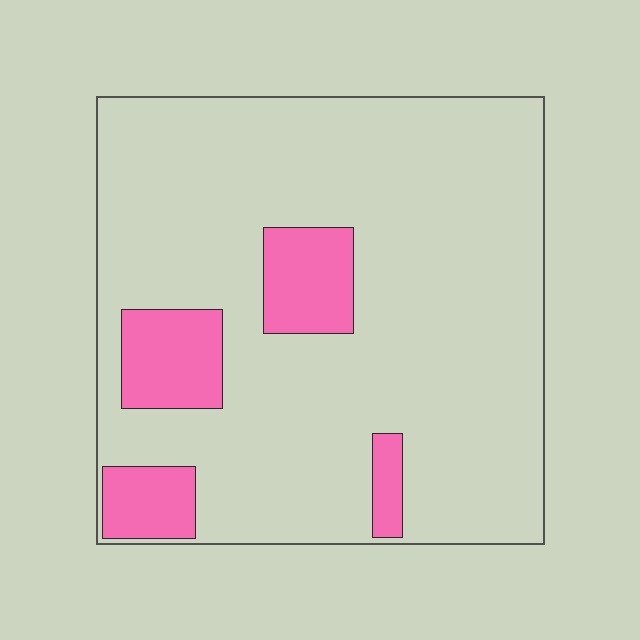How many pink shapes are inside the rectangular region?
4.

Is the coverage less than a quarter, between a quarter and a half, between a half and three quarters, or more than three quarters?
Less than a quarter.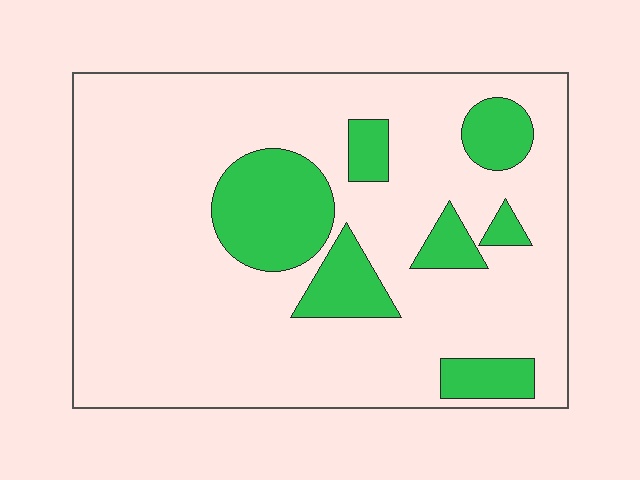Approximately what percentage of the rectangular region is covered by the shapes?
Approximately 20%.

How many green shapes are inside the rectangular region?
7.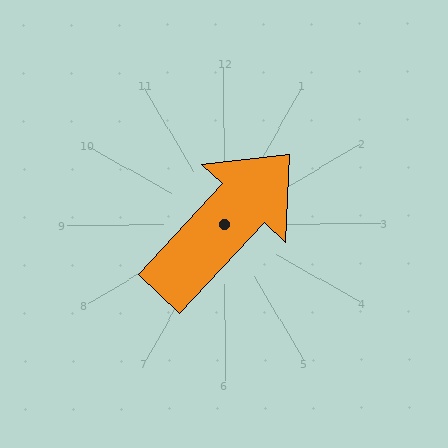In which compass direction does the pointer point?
Northeast.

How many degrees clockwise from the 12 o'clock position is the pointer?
Approximately 43 degrees.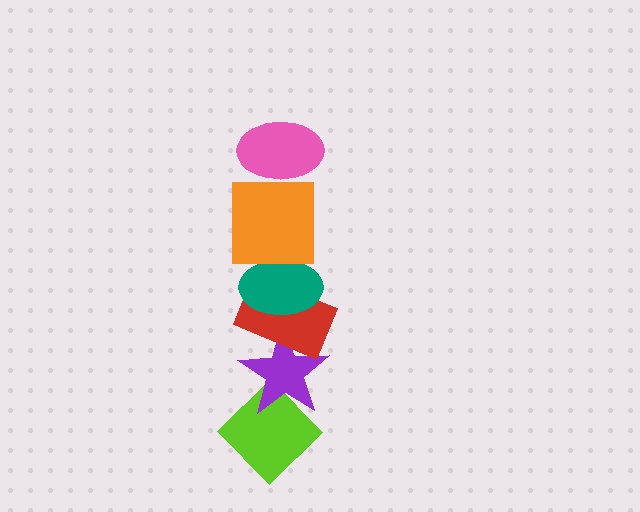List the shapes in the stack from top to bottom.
From top to bottom: the pink ellipse, the orange square, the teal ellipse, the red rectangle, the purple star, the lime diamond.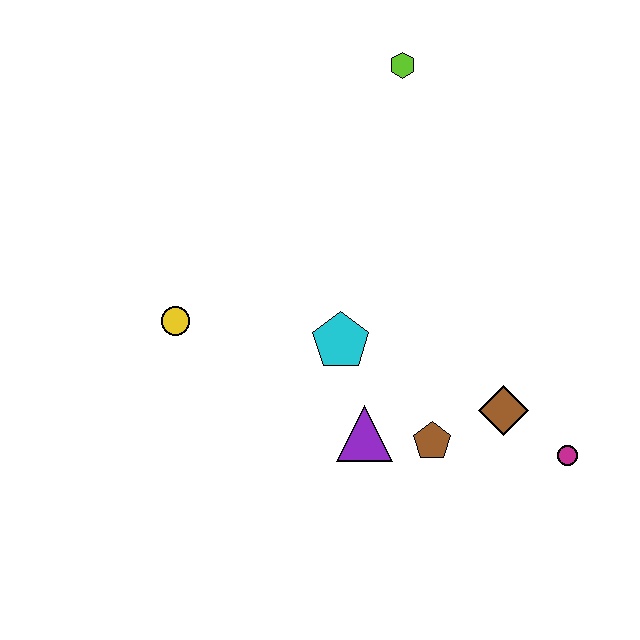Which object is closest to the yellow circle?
The cyan pentagon is closest to the yellow circle.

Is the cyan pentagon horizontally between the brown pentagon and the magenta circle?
No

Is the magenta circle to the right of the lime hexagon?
Yes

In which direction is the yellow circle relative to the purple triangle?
The yellow circle is to the left of the purple triangle.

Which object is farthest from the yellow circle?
The magenta circle is farthest from the yellow circle.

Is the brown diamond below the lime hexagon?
Yes